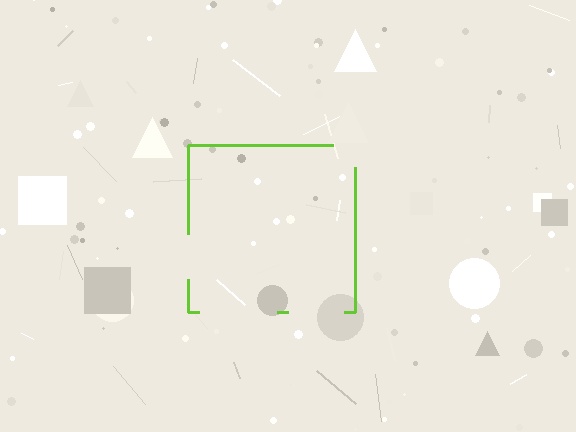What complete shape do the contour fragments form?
The contour fragments form a square.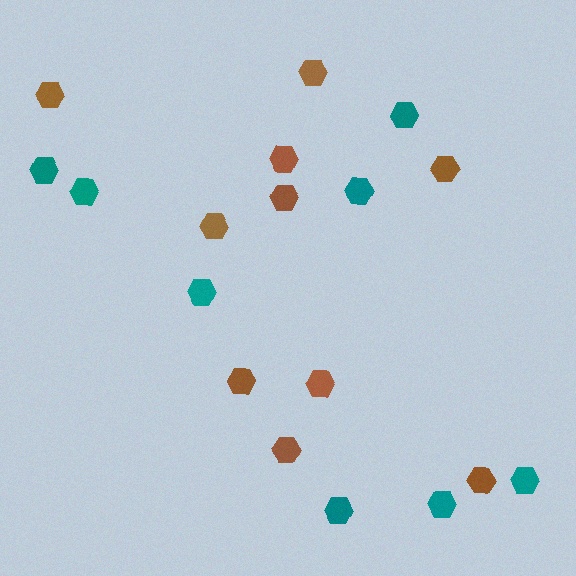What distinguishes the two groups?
There are 2 groups: one group of brown hexagons (10) and one group of teal hexagons (8).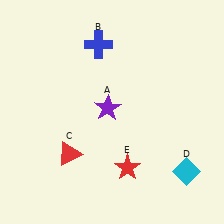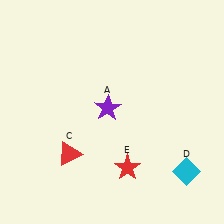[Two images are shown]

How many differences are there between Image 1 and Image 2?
There is 1 difference between the two images.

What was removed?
The blue cross (B) was removed in Image 2.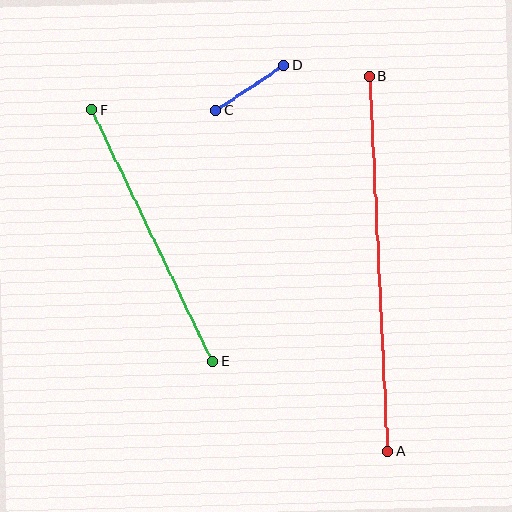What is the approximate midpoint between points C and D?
The midpoint is at approximately (250, 88) pixels.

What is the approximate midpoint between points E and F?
The midpoint is at approximately (152, 236) pixels.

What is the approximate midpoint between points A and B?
The midpoint is at approximately (379, 264) pixels.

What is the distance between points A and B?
The distance is approximately 375 pixels.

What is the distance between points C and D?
The distance is approximately 81 pixels.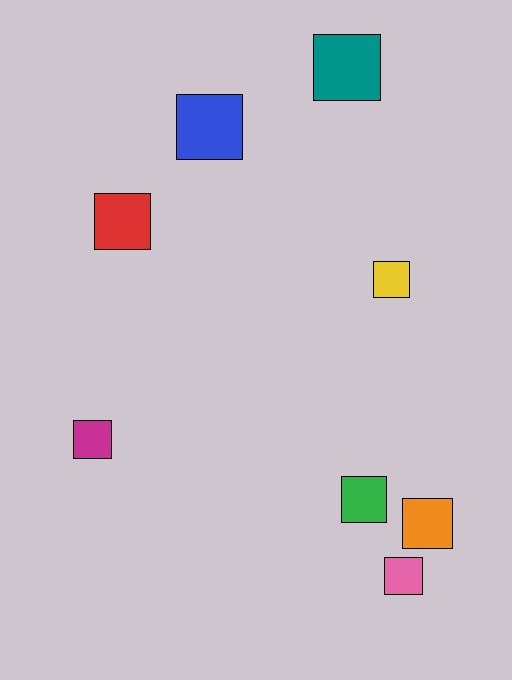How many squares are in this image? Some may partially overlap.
There are 8 squares.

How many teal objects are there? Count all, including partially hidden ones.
There is 1 teal object.